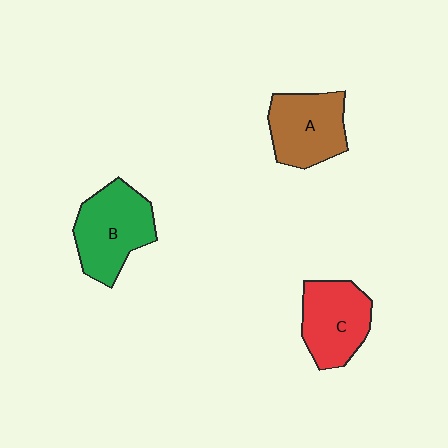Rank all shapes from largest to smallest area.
From largest to smallest: B (green), A (brown), C (red).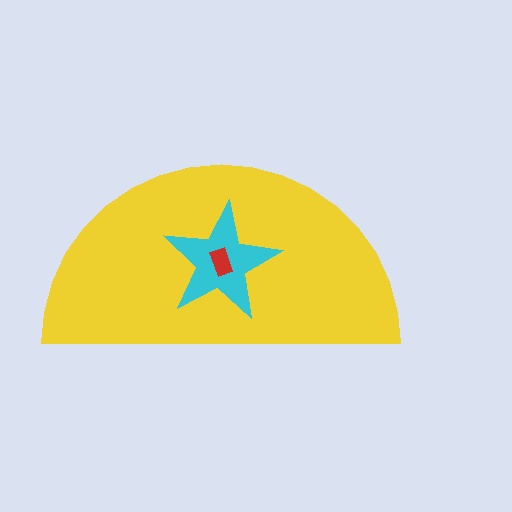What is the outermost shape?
The yellow semicircle.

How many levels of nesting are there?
3.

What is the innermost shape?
The red rectangle.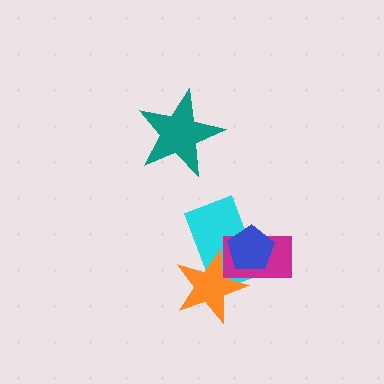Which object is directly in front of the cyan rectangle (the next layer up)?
The magenta rectangle is directly in front of the cyan rectangle.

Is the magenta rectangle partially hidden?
Yes, it is partially covered by another shape.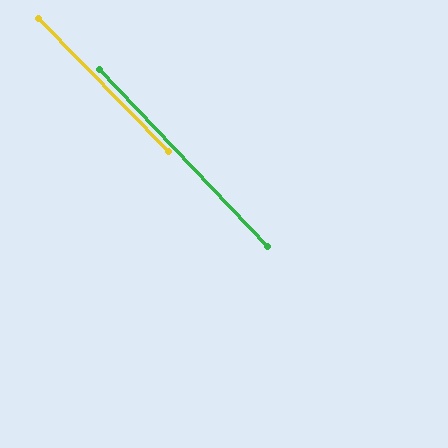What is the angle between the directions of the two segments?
Approximately 1 degree.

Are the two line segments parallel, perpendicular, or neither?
Parallel — their directions differ by only 1.1°.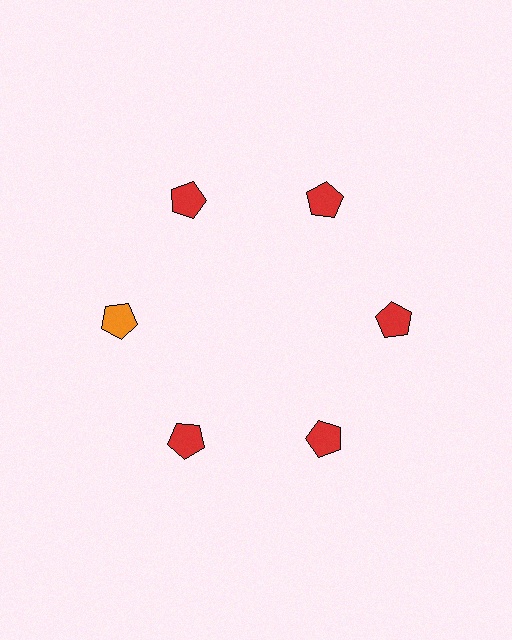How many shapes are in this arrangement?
There are 6 shapes arranged in a ring pattern.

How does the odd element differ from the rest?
It has a different color: orange instead of red.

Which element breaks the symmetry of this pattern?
The orange pentagon at roughly the 9 o'clock position breaks the symmetry. All other shapes are red pentagons.